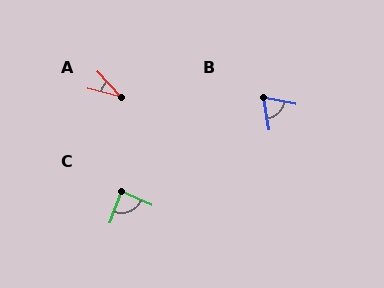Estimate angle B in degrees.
Approximately 68 degrees.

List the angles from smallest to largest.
A (33°), B (68°), C (87°).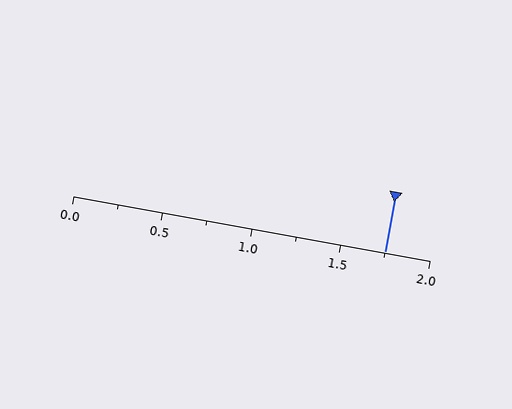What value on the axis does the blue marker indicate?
The marker indicates approximately 1.75.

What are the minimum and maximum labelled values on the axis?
The axis runs from 0.0 to 2.0.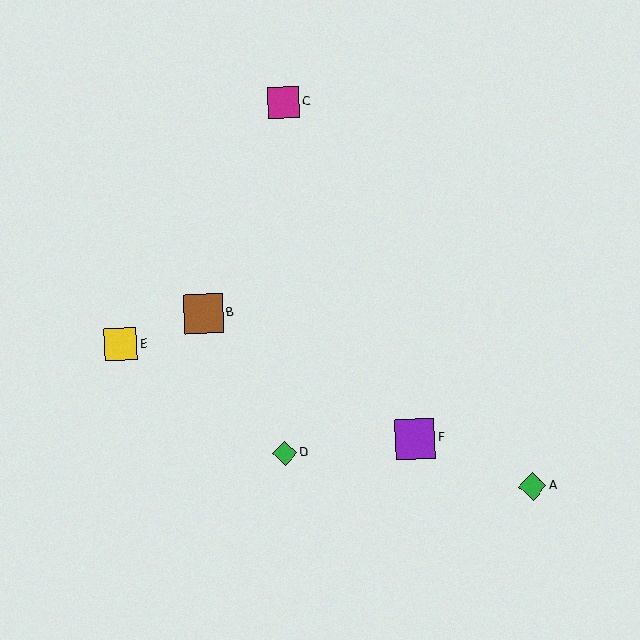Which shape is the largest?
The purple square (labeled F) is the largest.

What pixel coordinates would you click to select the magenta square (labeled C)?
Click at (284, 103) to select the magenta square C.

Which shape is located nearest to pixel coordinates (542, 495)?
The green diamond (labeled A) at (532, 486) is nearest to that location.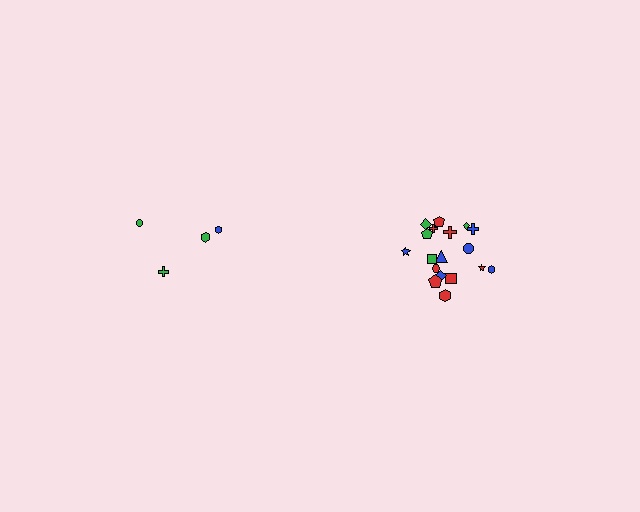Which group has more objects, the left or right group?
The right group.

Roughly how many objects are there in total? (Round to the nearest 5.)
Roughly 20 objects in total.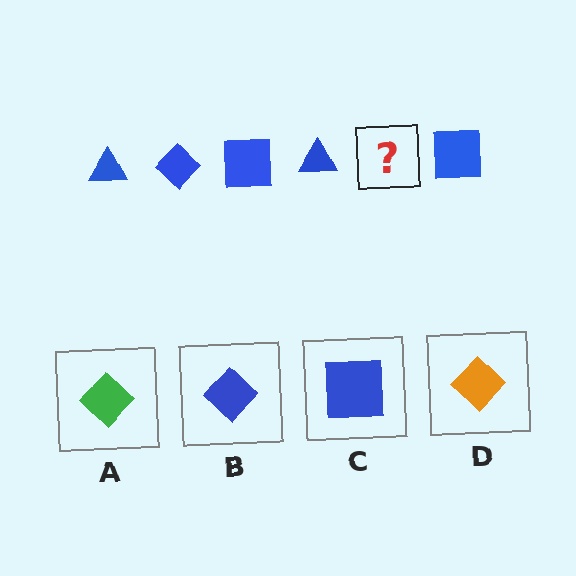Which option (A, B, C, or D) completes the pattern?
B.